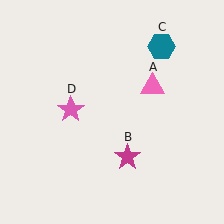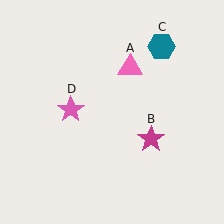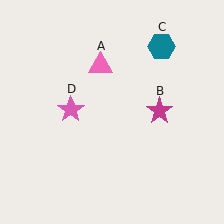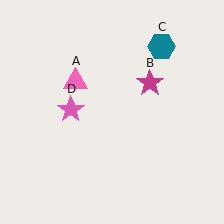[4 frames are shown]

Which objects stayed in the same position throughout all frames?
Teal hexagon (object C) and pink star (object D) remained stationary.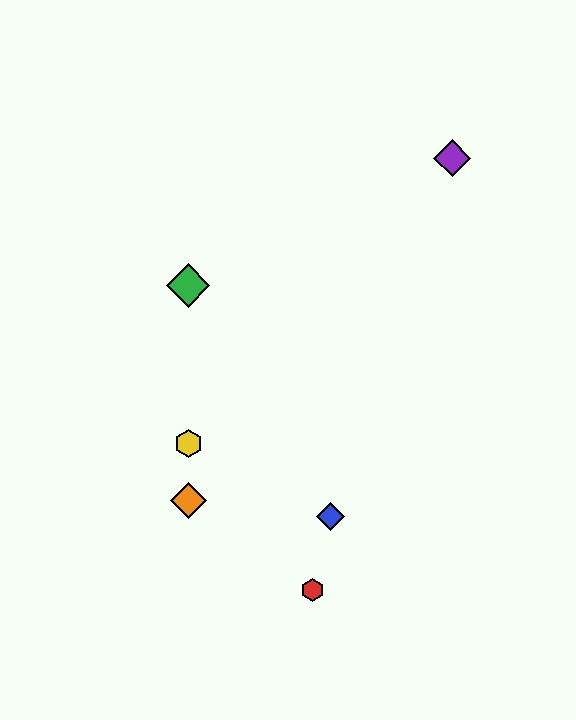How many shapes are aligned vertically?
3 shapes (the green diamond, the yellow hexagon, the orange diamond) are aligned vertically.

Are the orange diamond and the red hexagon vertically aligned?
No, the orange diamond is at x≈188 and the red hexagon is at x≈312.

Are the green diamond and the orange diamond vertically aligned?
Yes, both are at x≈188.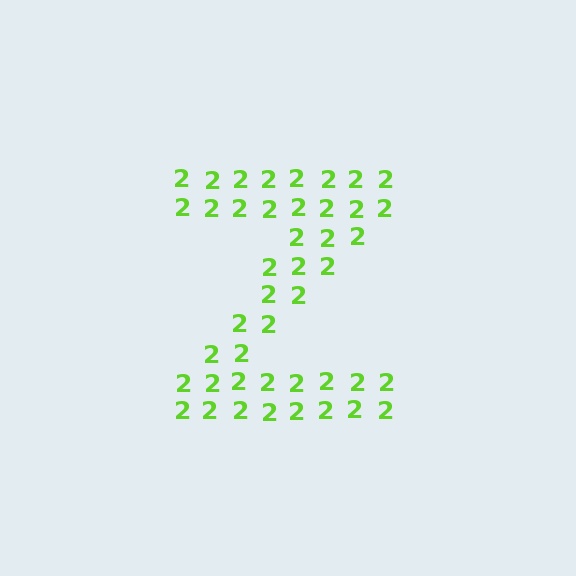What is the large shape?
The large shape is the letter Z.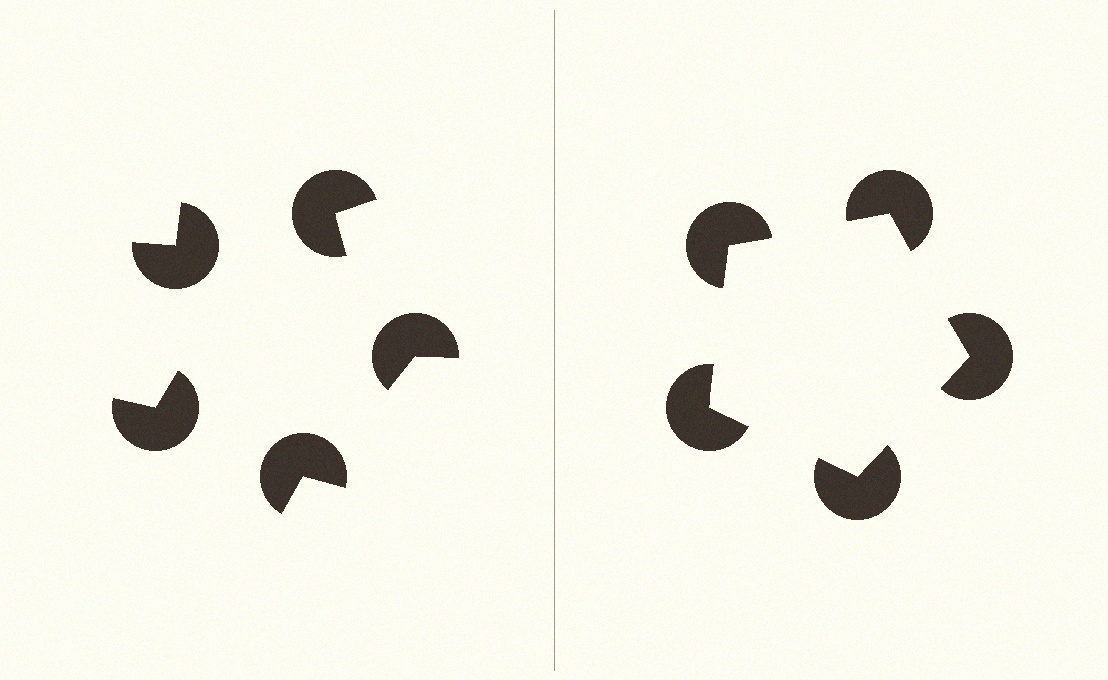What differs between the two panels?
The pac-man discs are positioned identically on both sides; only the wedge orientations differ. On the right they align to a pentagon; on the left they are misaligned.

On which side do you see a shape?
An illusory pentagon appears on the right side. On the left side the wedge cuts are rotated, so no coherent shape forms.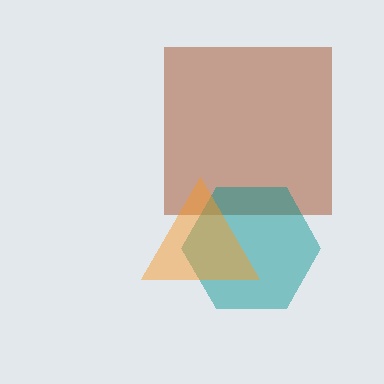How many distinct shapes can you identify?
There are 3 distinct shapes: a brown square, a teal hexagon, an orange triangle.